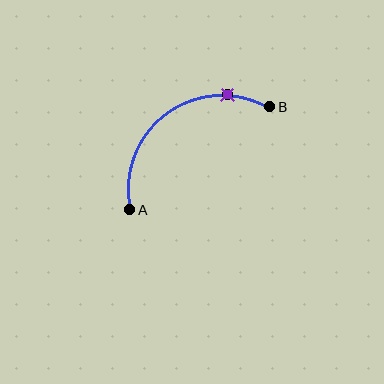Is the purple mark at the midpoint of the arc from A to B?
No. The purple mark lies on the arc but is closer to endpoint B. The arc midpoint would be at the point on the curve equidistant along the arc from both A and B.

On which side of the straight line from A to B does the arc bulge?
The arc bulges above and to the left of the straight line connecting A and B.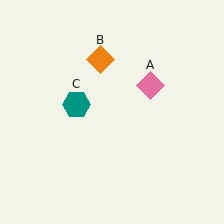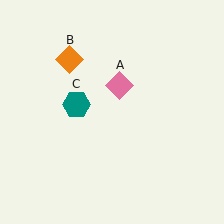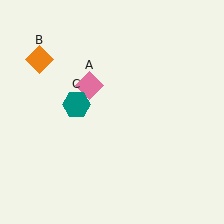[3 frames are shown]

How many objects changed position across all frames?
2 objects changed position: pink diamond (object A), orange diamond (object B).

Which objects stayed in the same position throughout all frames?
Teal hexagon (object C) remained stationary.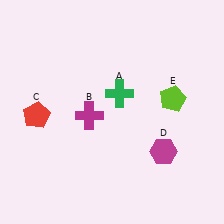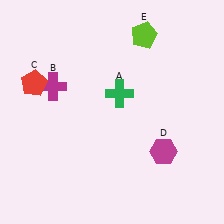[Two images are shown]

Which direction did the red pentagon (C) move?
The red pentagon (C) moved up.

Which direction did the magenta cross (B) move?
The magenta cross (B) moved left.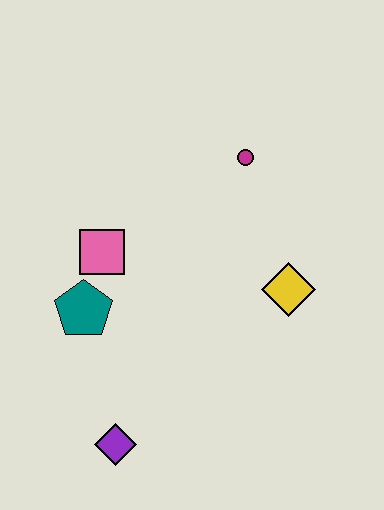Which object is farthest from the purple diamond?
The magenta circle is farthest from the purple diamond.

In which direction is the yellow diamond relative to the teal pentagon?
The yellow diamond is to the right of the teal pentagon.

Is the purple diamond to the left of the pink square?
No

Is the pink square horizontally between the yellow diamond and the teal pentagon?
Yes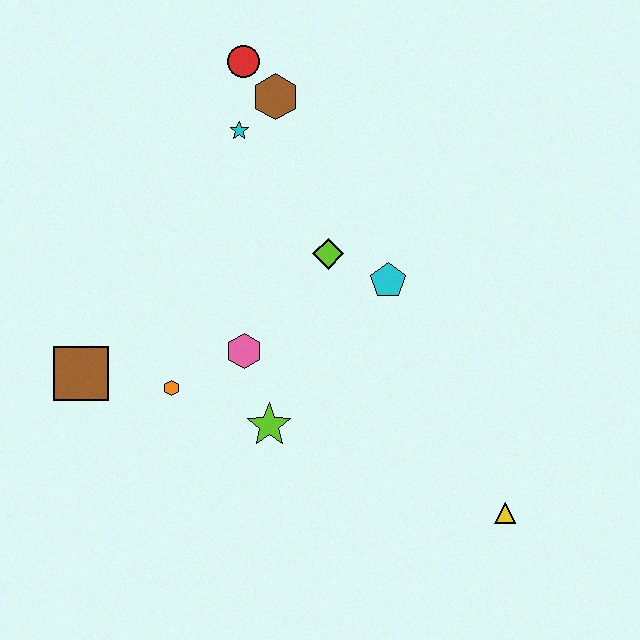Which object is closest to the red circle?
The brown hexagon is closest to the red circle.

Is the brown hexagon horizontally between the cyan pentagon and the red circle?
Yes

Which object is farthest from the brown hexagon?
The yellow triangle is farthest from the brown hexagon.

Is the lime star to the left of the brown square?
No